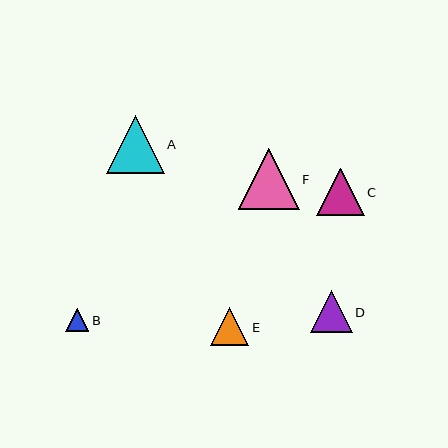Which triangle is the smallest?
Triangle B is the smallest with a size of approximately 23 pixels.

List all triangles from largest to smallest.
From largest to smallest: F, A, C, D, E, B.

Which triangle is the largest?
Triangle F is the largest with a size of approximately 61 pixels.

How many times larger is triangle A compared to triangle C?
Triangle A is approximately 1.2 times the size of triangle C.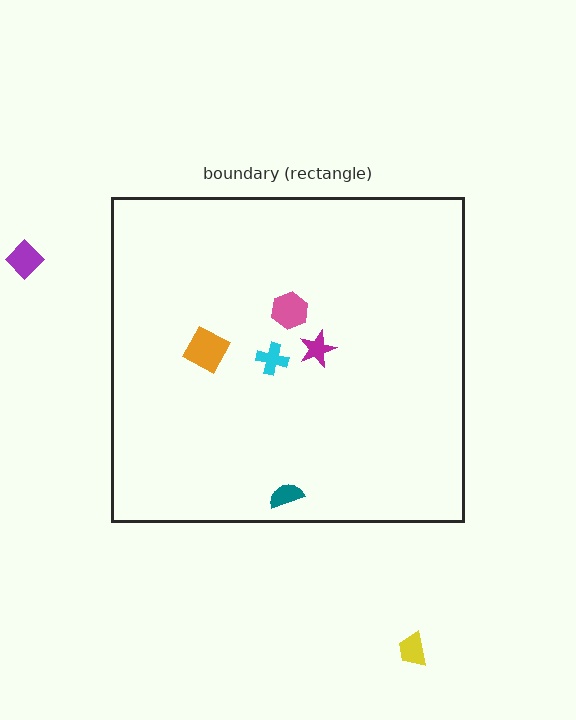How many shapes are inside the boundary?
5 inside, 2 outside.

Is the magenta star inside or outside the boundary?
Inside.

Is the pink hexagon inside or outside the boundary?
Inside.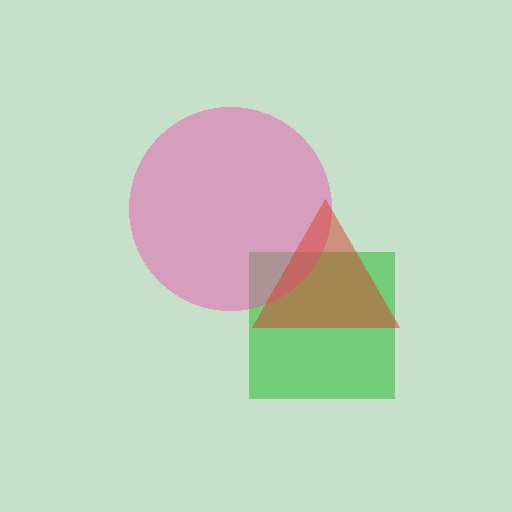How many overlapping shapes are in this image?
There are 3 overlapping shapes in the image.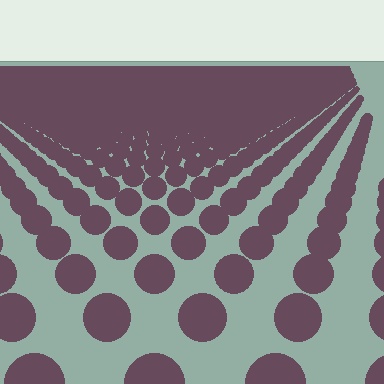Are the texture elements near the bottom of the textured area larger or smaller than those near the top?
Larger. Near the bottom, elements are closer to the viewer and appear at a bigger on-screen size.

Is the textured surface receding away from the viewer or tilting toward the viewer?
The surface is receding away from the viewer. Texture elements get smaller and denser toward the top.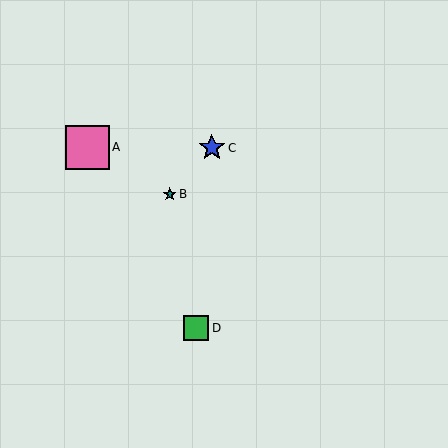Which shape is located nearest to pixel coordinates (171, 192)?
The teal star (labeled B) at (170, 194) is nearest to that location.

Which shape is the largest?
The pink square (labeled A) is the largest.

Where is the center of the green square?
The center of the green square is at (196, 328).